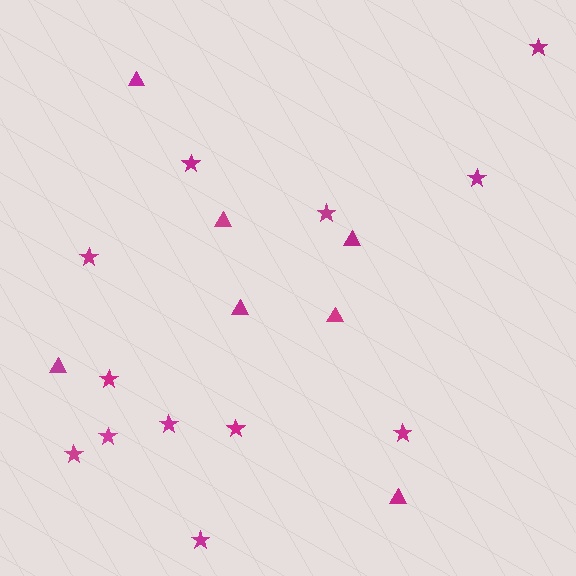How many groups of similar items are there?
There are 2 groups: one group of triangles (7) and one group of stars (12).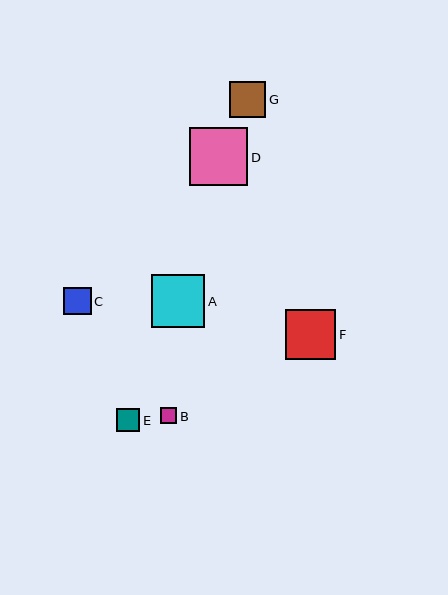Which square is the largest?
Square D is the largest with a size of approximately 58 pixels.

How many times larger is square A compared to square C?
Square A is approximately 2.0 times the size of square C.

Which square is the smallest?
Square B is the smallest with a size of approximately 17 pixels.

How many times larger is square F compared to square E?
Square F is approximately 2.2 times the size of square E.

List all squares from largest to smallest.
From largest to smallest: D, A, F, G, C, E, B.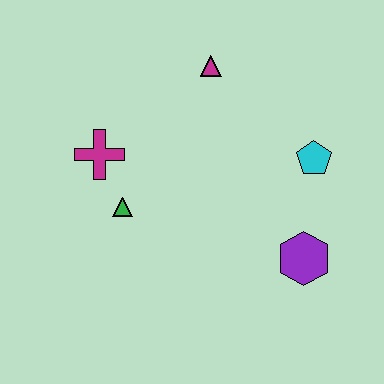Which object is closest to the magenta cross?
The green triangle is closest to the magenta cross.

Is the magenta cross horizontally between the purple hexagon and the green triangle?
No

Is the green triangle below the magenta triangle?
Yes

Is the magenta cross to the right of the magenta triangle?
No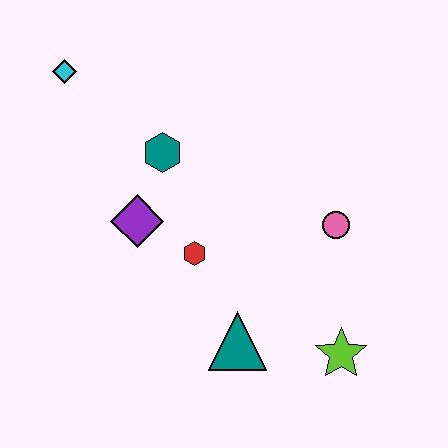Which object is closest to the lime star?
The teal triangle is closest to the lime star.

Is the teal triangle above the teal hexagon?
No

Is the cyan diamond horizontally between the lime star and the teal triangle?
No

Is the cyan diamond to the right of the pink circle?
No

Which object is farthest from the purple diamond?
The lime star is farthest from the purple diamond.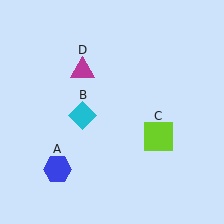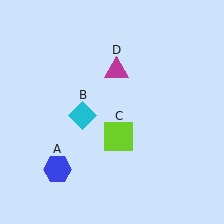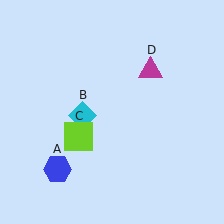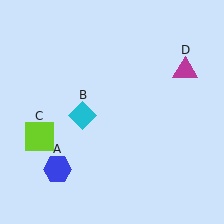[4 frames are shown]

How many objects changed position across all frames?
2 objects changed position: lime square (object C), magenta triangle (object D).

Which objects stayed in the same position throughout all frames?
Blue hexagon (object A) and cyan diamond (object B) remained stationary.